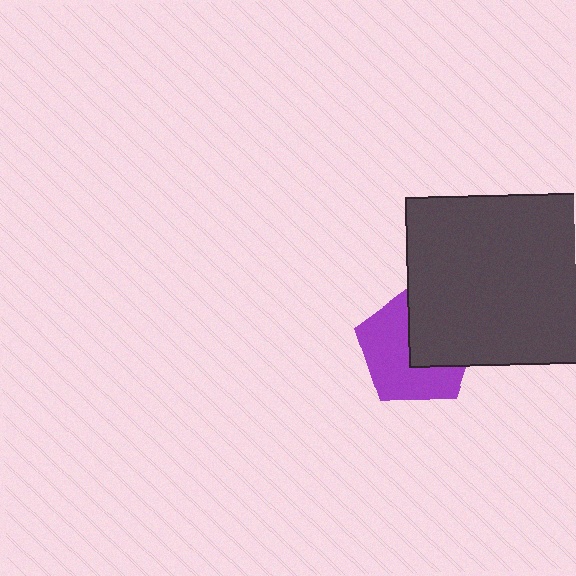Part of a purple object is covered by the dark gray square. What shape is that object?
It is a pentagon.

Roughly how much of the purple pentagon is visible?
About half of it is visible (roughly 57%).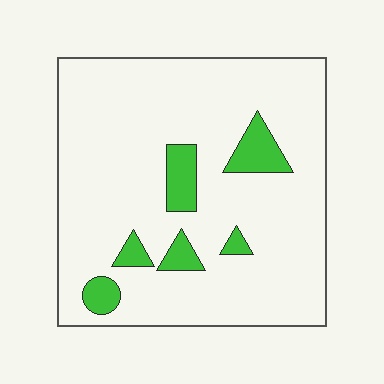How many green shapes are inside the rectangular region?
6.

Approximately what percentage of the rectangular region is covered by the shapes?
Approximately 10%.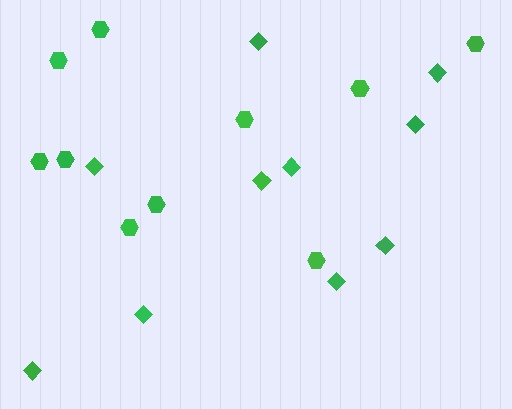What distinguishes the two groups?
There are 2 groups: one group of diamonds (10) and one group of hexagons (10).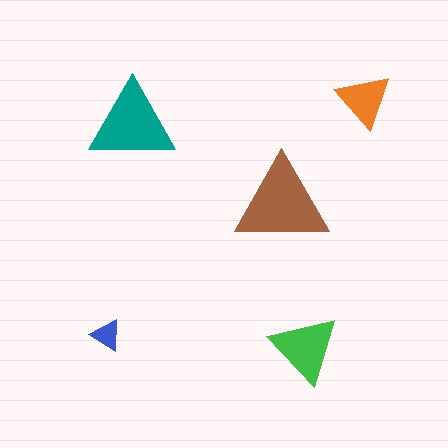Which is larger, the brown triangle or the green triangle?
The brown one.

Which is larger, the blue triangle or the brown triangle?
The brown one.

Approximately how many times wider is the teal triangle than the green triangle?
About 1.5 times wider.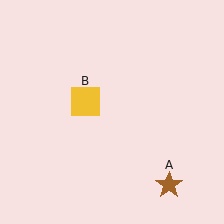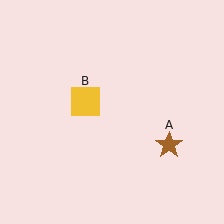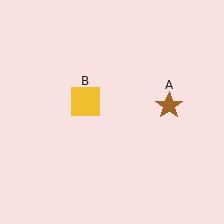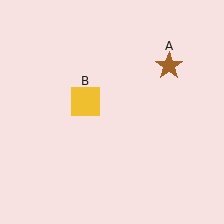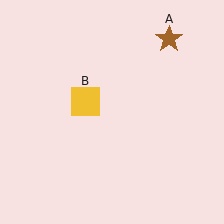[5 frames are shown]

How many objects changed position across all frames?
1 object changed position: brown star (object A).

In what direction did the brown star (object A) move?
The brown star (object A) moved up.